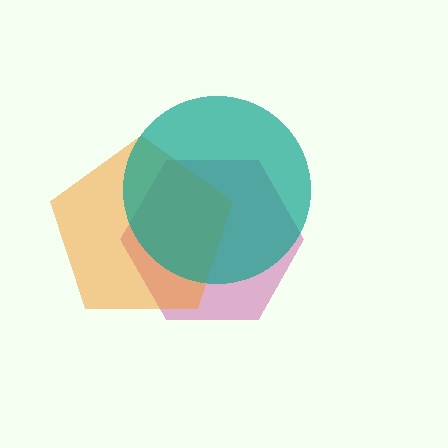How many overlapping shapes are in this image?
There are 3 overlapping shapes in the image.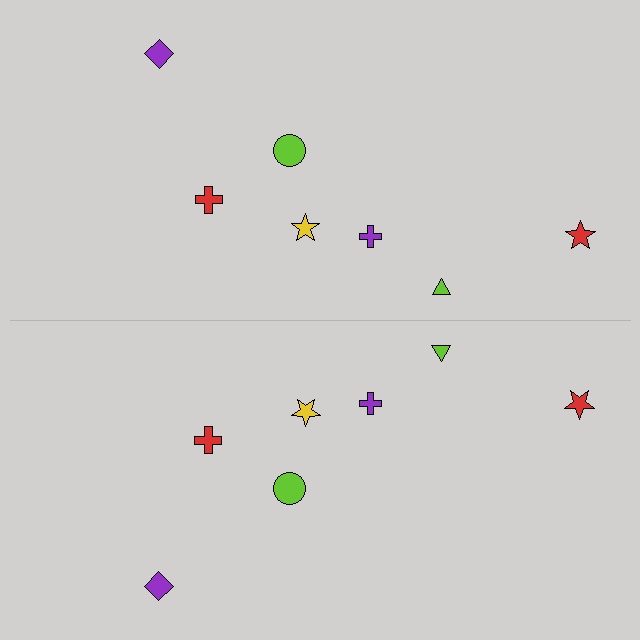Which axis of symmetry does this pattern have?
The pattern has a horizontal axis of symmetry running through the center of the image.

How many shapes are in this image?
There are 14 shapes in this image.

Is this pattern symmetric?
Yes, this pattern has bilateral (reflection) symmetry.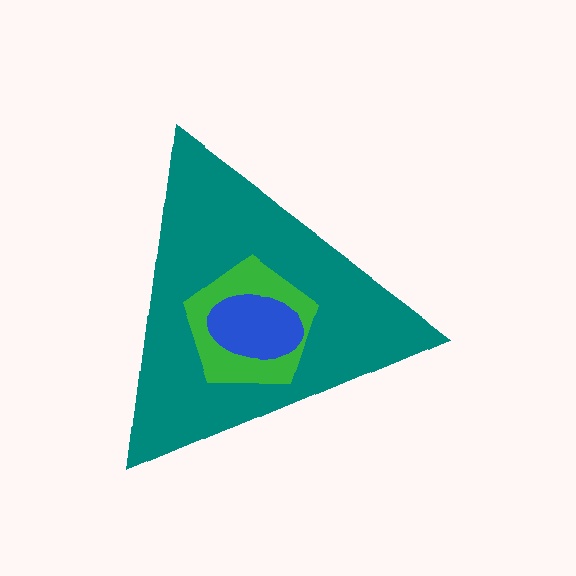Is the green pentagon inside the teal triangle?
Yes.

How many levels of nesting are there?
3.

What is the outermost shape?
The teal triangle.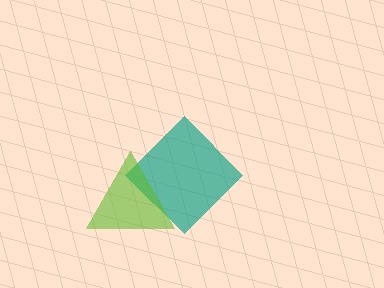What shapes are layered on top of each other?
The layered shapes are: a teal diamond, a lime triangle.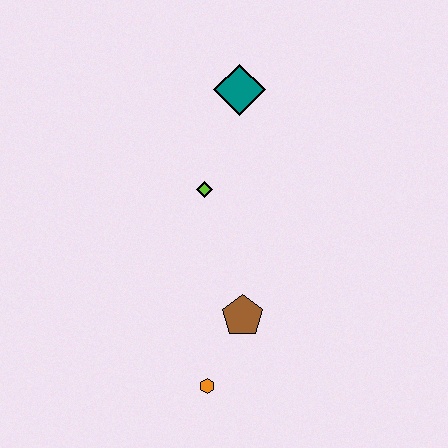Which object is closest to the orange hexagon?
The brown pentagon is closest to the orange hexagon.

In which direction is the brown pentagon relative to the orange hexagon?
The brown pentagon is above the orange hexagon.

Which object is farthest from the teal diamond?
The orange hexagon is farthest from the teal diamond.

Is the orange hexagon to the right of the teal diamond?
No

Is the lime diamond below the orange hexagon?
No